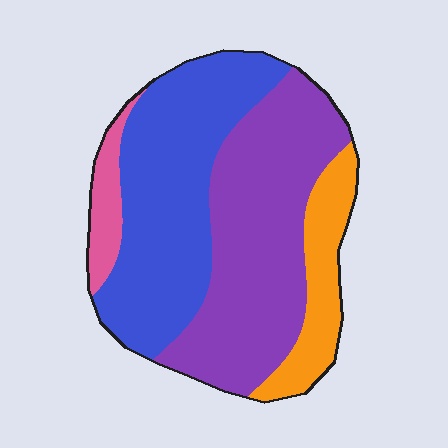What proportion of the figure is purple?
Purple covers about 40% of the figure.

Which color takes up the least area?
Pink, at roughly 5%.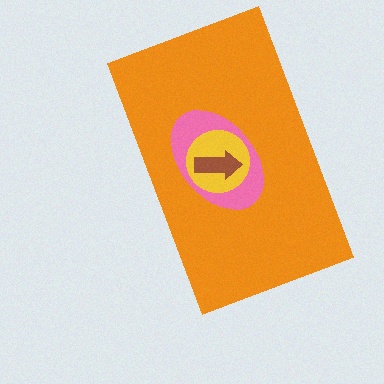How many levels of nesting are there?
4.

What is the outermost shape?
The orange rectangle.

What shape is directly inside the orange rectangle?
The pink ellipse.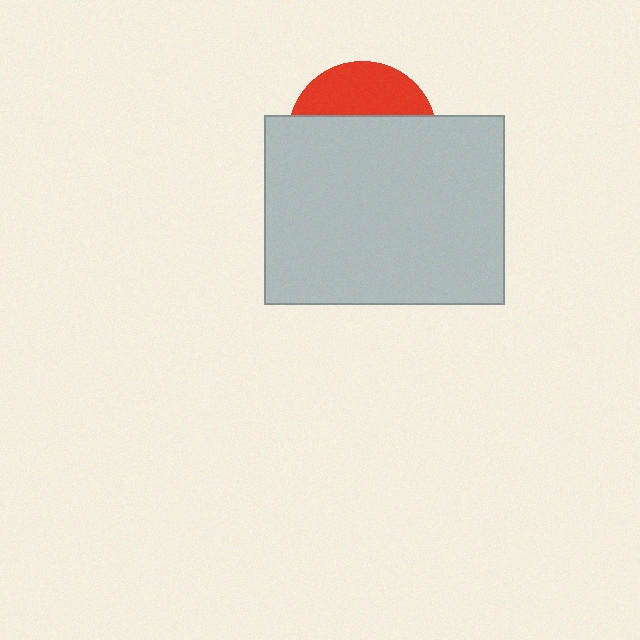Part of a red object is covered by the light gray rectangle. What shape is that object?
It is a circle.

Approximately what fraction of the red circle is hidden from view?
Roughly 67% of the red circle is hidden behind the light gray rectangle.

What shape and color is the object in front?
The object in front is a light gray rectangle.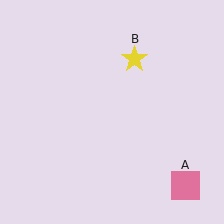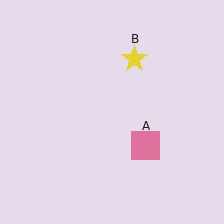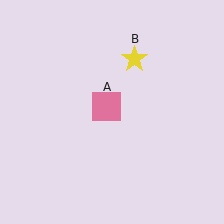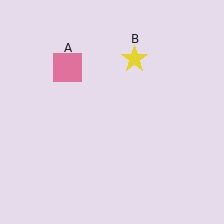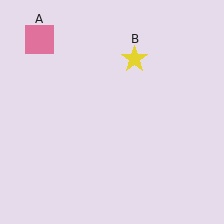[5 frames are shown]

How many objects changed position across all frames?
1 object changed position: pink square (object A).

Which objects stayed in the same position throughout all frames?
Yellow star (object B) remained stationary.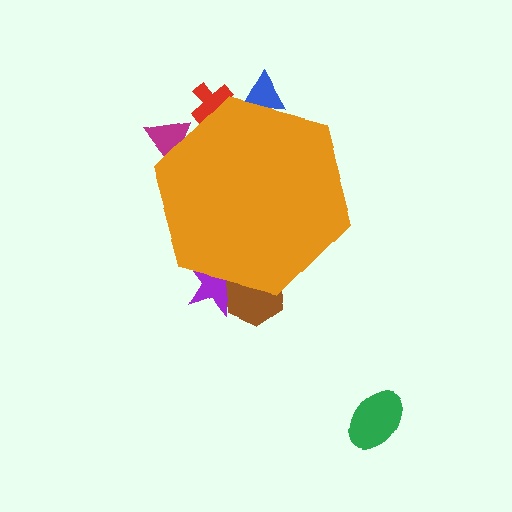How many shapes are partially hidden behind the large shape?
5 shapes are partially hidden.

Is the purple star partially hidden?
Yes, the purple star is partially hidden behind the orange hexagon.